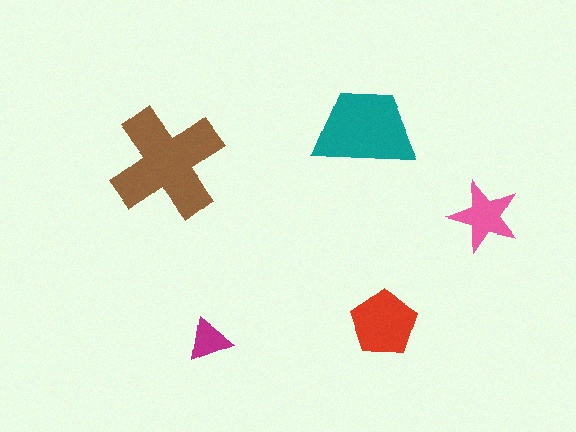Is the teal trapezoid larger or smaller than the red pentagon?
Larger.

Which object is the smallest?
The magenta triangle.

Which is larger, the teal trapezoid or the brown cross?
The brown cross.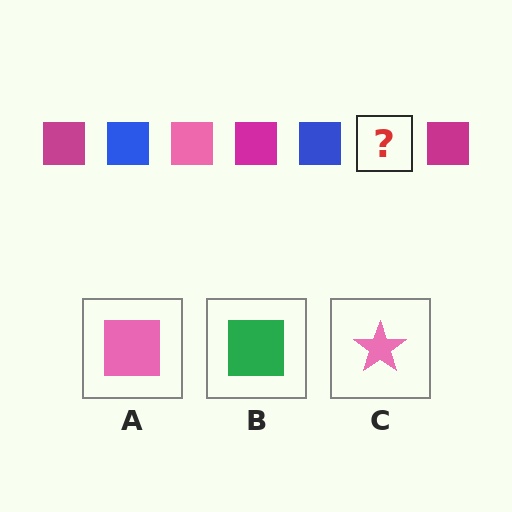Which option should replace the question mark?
Option A.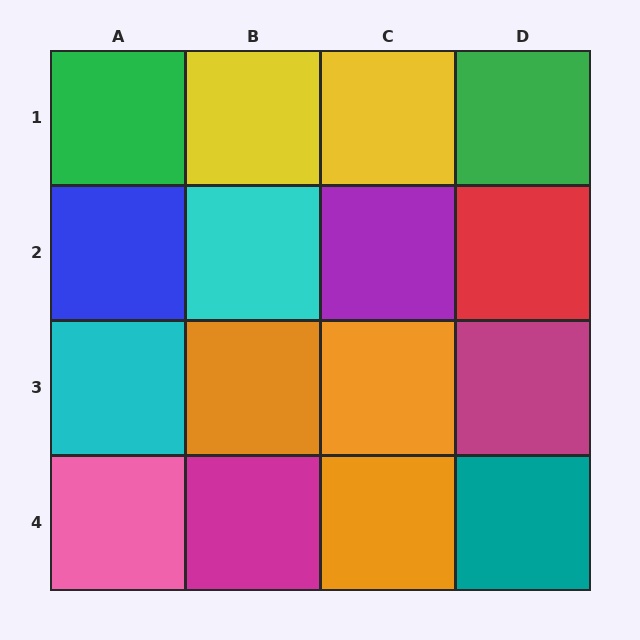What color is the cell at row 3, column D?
Magenta.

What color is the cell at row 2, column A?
Blue.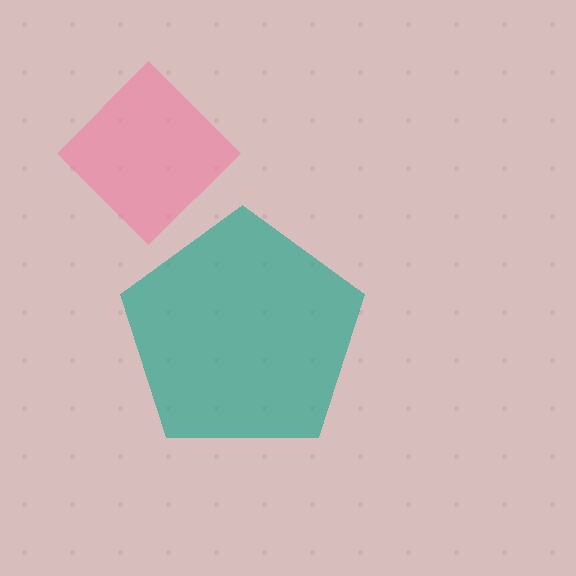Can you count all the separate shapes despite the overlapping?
Yes, there are 2 separate shapes.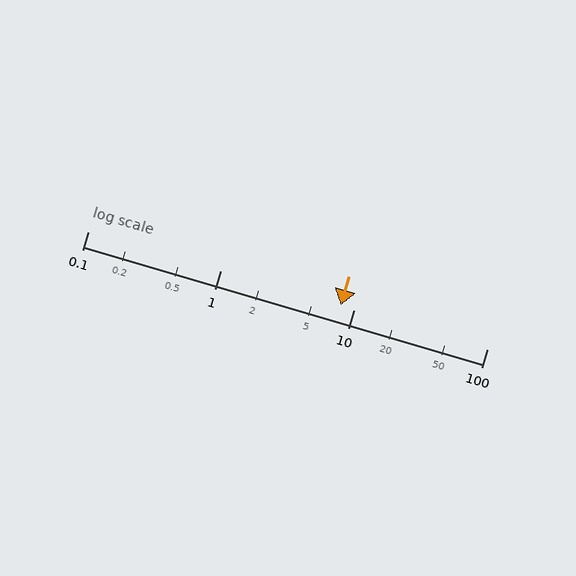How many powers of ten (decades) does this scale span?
The scale spans 3 decades, from 0.1 to 100.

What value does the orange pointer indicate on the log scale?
The pointer indicates approximately 7.9.